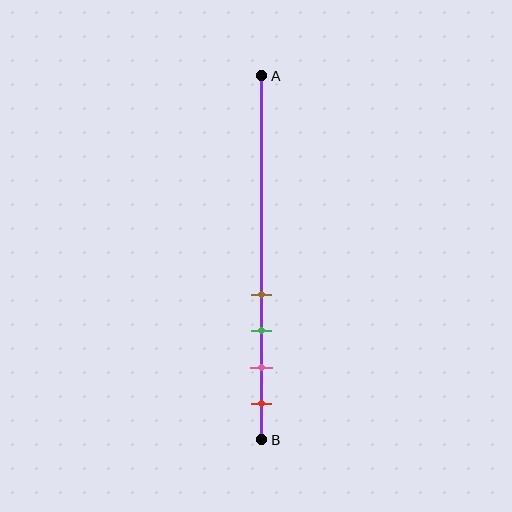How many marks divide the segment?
There are 4 marks dividing the segment.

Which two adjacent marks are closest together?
The brown and green marks are the closest adjacent pair.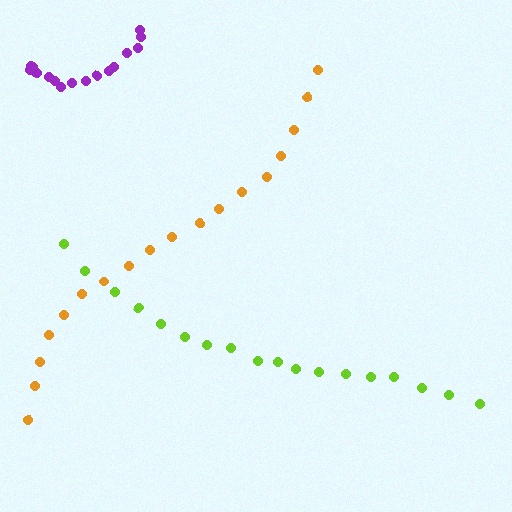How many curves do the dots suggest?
There are 3 distinct paths.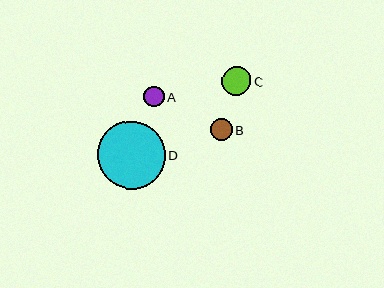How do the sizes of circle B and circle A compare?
Circle B and circle A are approximately the same size.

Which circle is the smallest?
Circle A is the smallest with a size of approximately 20 pixels.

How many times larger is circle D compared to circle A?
Circle D is approximately 3.3 times the size of circle A.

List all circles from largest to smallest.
From largest to smallest: D, C, B, A.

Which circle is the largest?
Circle D is the largest with a size of approximately 68 pixels.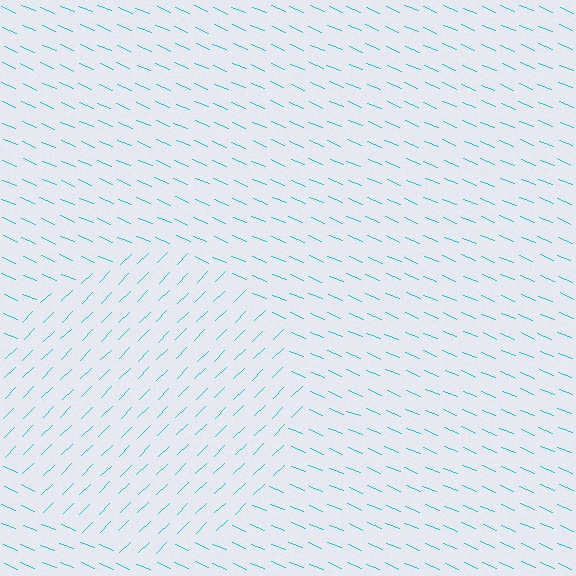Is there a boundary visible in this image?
Yes, there is a texture boundary formed by a change in line orientation.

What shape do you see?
I see a circle.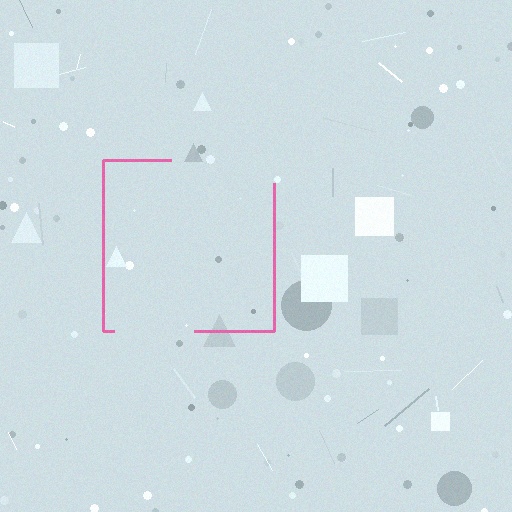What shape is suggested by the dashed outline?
The dashed outline suggests a square.